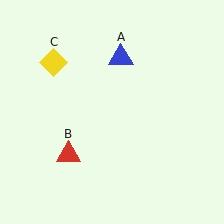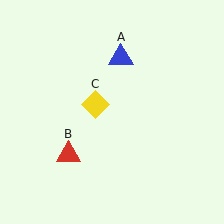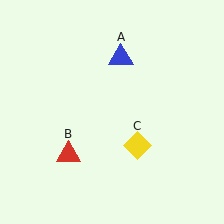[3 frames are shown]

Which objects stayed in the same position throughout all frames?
Blue triangle (object A) and red triangle (object B) remained stationary.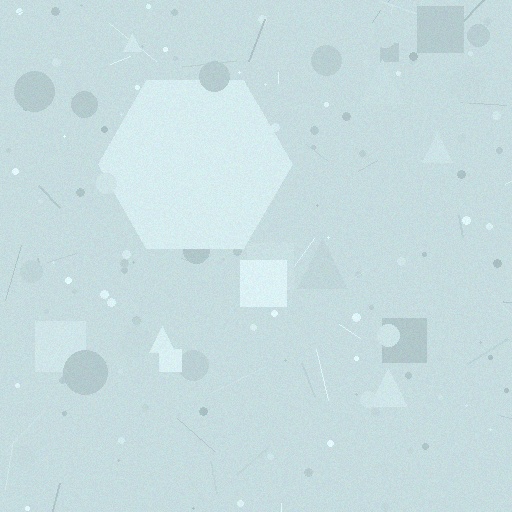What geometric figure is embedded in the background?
A hexagon is embedded in the background.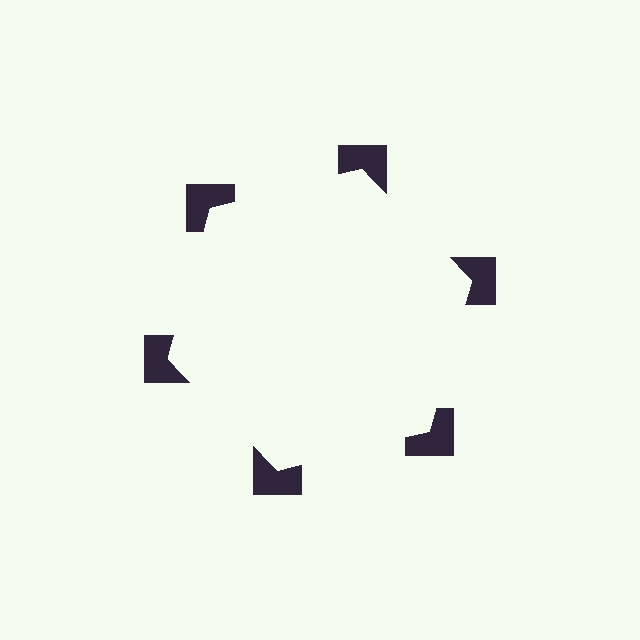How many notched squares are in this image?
There are 6 — one at each vertex of the illusory hexagon.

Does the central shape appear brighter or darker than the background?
It typically appears slightly brighter than the background, even though no actual brightness change is drawn.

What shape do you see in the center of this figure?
An illusory hexagon — its edges are inferred from the aligned wedge cuts in the notched squares, not physically drawn.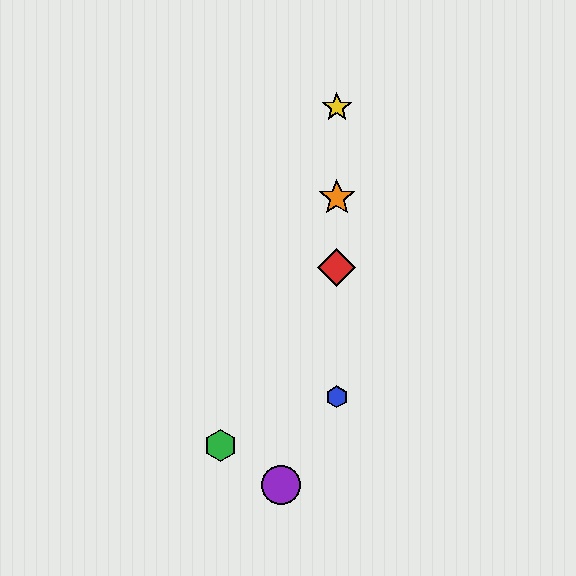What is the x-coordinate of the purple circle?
The purple circle is at x≈281.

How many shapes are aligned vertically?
4 shapes (the red diamond, the blue hexagon, the yellow star, the orange star) are aligned vertically.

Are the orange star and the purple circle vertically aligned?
No, the orange star is at x≈337 and the purple circle is at x≈281.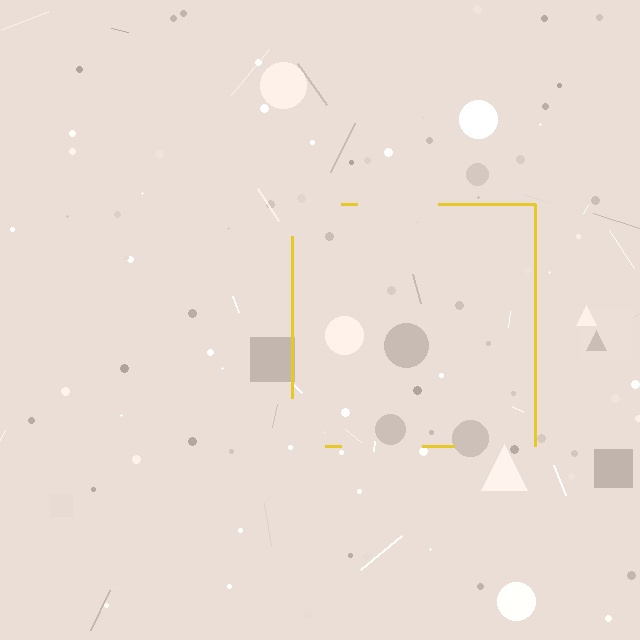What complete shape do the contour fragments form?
The contour fragments form a square.